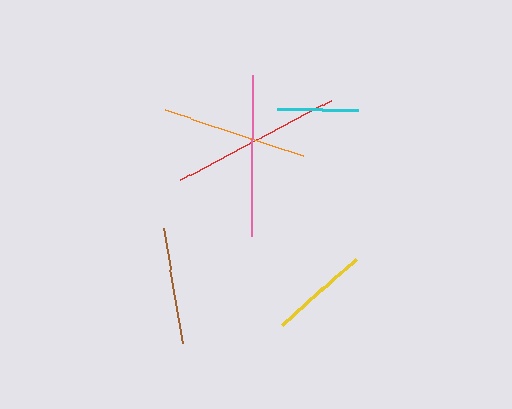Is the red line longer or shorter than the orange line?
The red line is longer than the orange line.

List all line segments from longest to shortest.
From longest to shortest: red, pink, orange, brown, yellow, cyan.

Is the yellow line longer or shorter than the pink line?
The pink line is longer than the yellow line.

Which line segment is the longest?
The red line is the longest at approximately 170 pixels.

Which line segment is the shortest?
The cyan line is the shortest at approximately 81 pixels.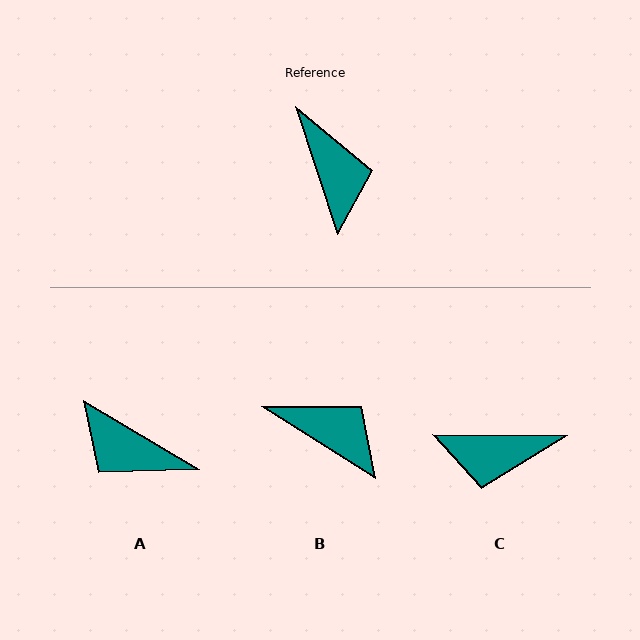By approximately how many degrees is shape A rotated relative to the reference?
Approximately 139 degrees clockwise.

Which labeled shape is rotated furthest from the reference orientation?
A, about 139 degrees away.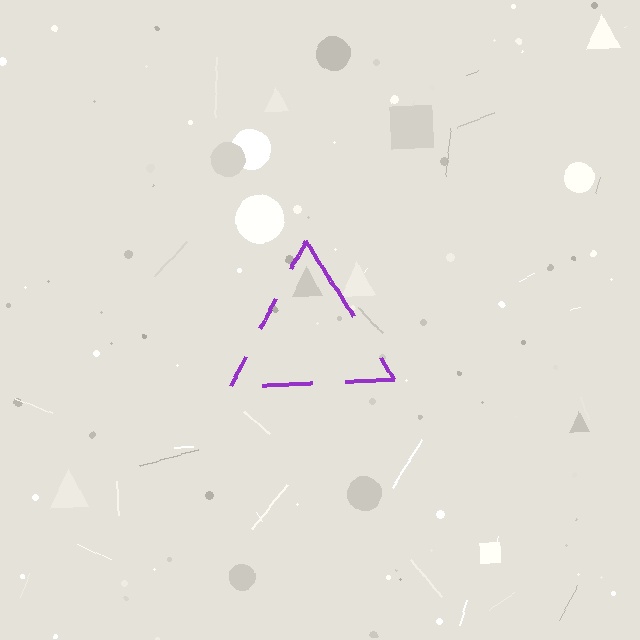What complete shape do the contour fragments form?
The contour fragments form a triangle.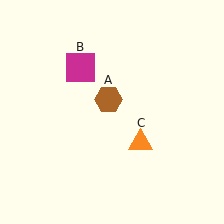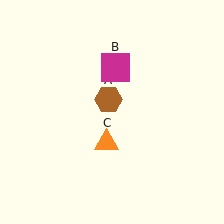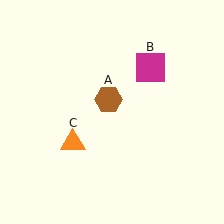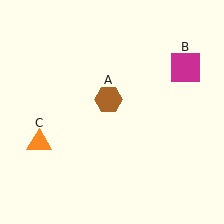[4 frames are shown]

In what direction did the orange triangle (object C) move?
The orange triangle (object C) moved left.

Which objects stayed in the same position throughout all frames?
Brown hexagon (object A) remained stationary.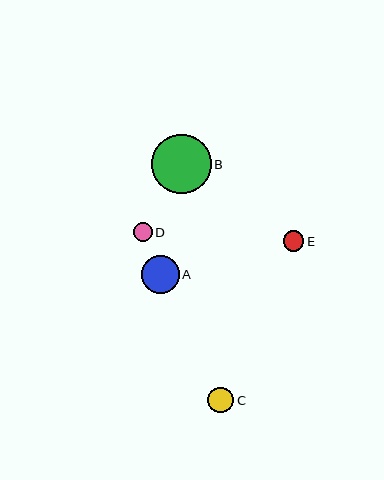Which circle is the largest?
Circle B is the largest with a size of approximately 59 pixels.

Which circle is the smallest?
Circle D is the smallest with a size of approximately 19 pixels.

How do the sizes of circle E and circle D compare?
Circle E and circle D are approximately the same size.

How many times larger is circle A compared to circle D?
Circle A is approximately 2.0 times the size of circle D.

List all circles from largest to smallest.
From largest to smallest: B, A, C, E, D.